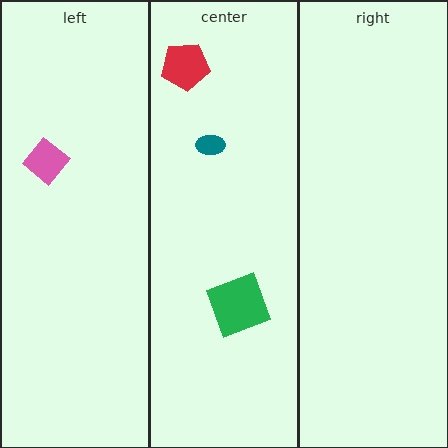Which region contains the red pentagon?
The center region.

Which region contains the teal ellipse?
The center region.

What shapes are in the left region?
The pink diamond.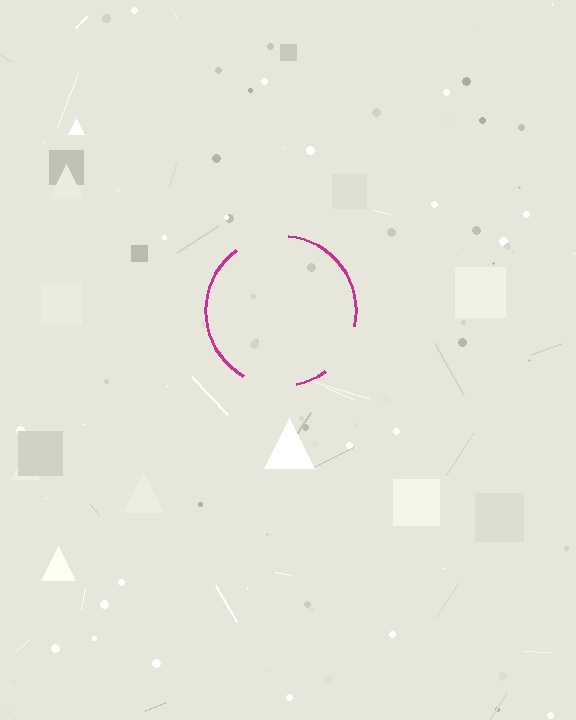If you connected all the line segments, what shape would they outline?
They would outline a circle.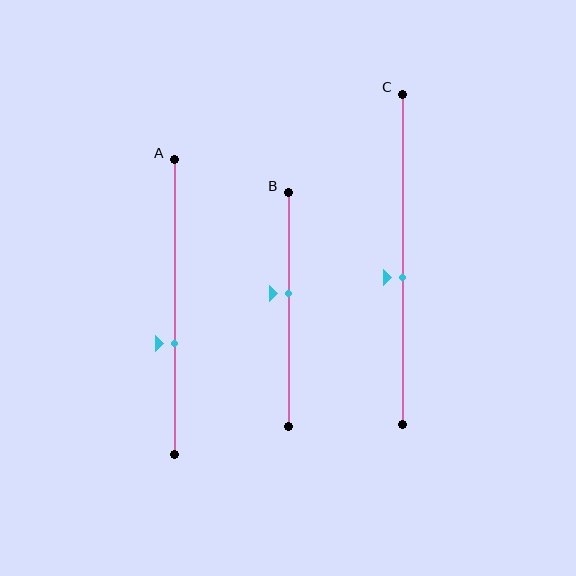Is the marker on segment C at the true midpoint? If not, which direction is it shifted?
No, the marker on segment C is shifted downward by about 6% of the segment length.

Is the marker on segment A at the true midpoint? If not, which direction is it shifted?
No, the marker on segment A is shifted downward by about 12% of the segment length.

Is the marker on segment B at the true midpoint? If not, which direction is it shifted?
No, the marker on segment B is shifted upward by about 7% of the segment length.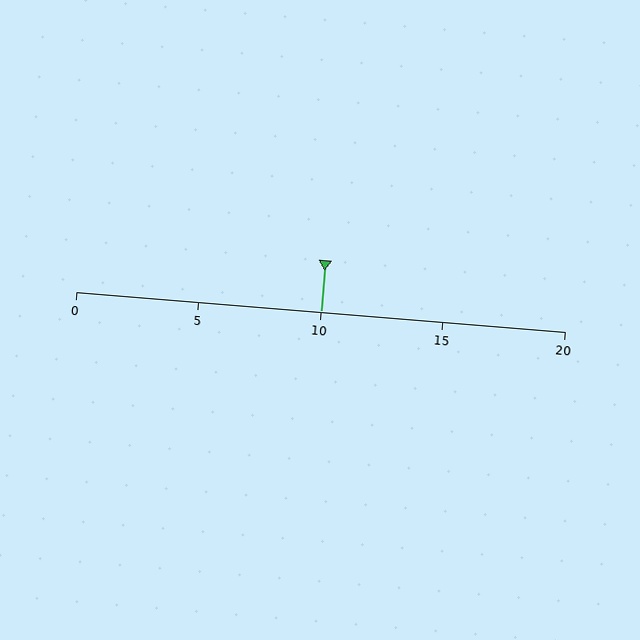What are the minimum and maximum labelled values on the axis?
The axis runs from 0 to 20.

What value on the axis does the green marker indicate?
The marker indicates approximately 10.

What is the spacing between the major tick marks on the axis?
The major ticks are spaced 5 apart.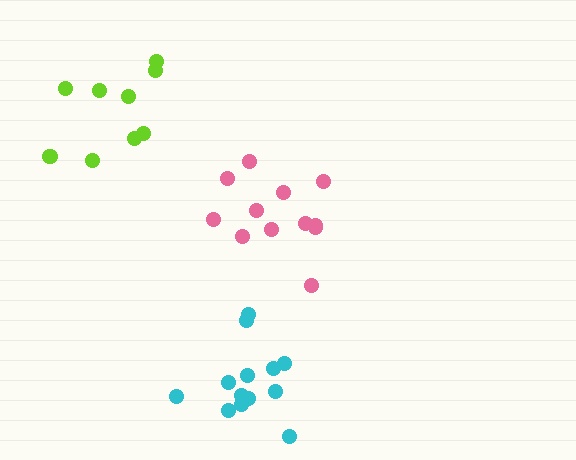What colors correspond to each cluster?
The clusters are colored: cyan, lime, pink.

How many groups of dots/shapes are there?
There are 3 groups.